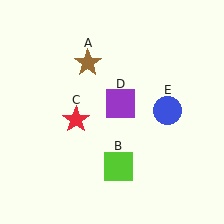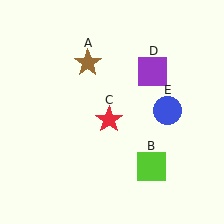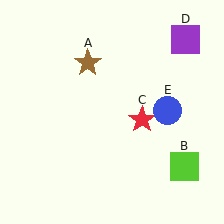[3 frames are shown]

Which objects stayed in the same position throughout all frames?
Brown star (object A) and blue circle (object E) remained stationary.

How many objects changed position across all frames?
3 objects changed position: lime square (object B), red star (object C), purple square (object D).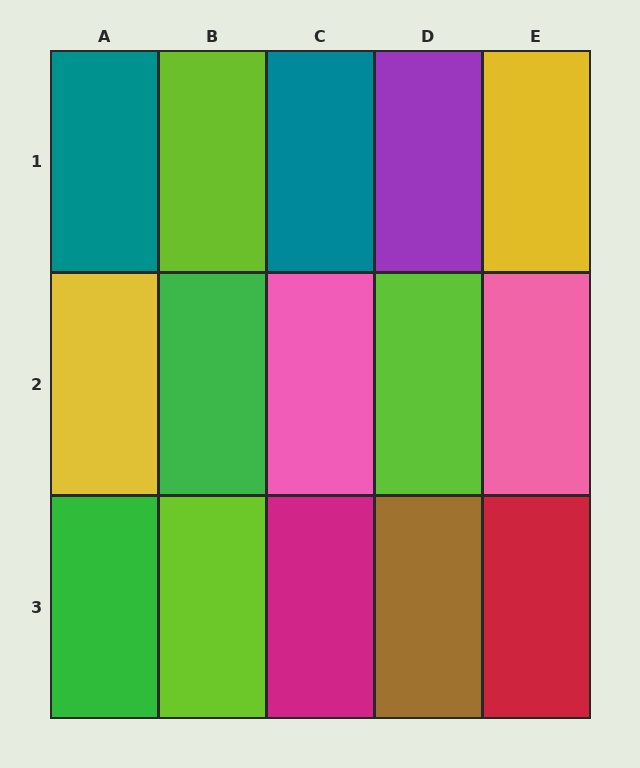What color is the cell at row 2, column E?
Pink.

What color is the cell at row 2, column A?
Yellow.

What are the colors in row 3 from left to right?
Green, lime, magenta, brown, red.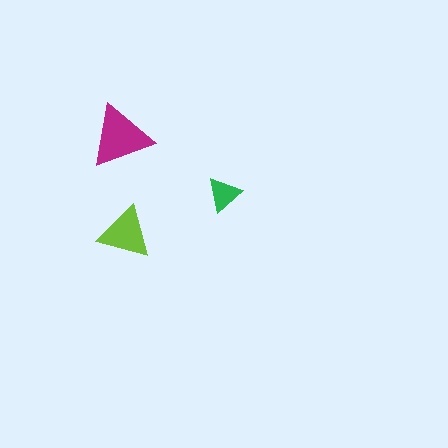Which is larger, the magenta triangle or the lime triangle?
The magenta one.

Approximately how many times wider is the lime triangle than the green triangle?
About 1.5 times wider.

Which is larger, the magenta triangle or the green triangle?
The magenta one.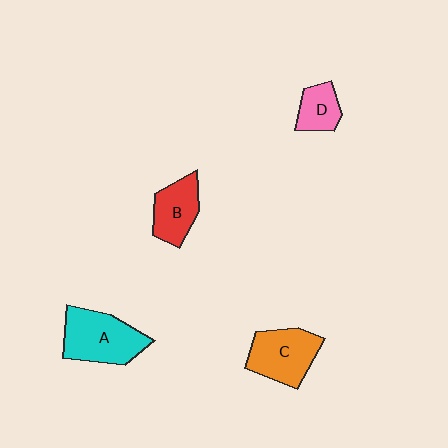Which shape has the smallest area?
Shape D (pink).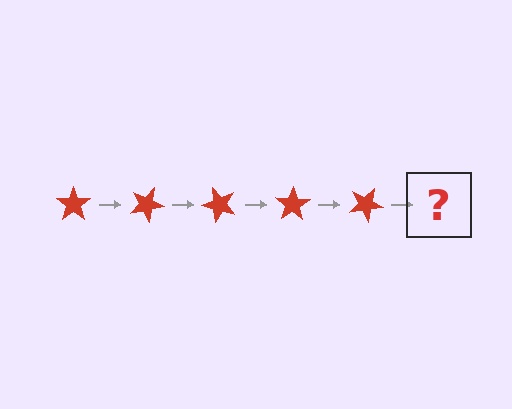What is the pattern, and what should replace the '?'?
The pattern is that the star rotates 25 degrees each step. The '?' should be a red star rotated 125 degrees.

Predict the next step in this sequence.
The next step is a red star rotated 125 degrees.